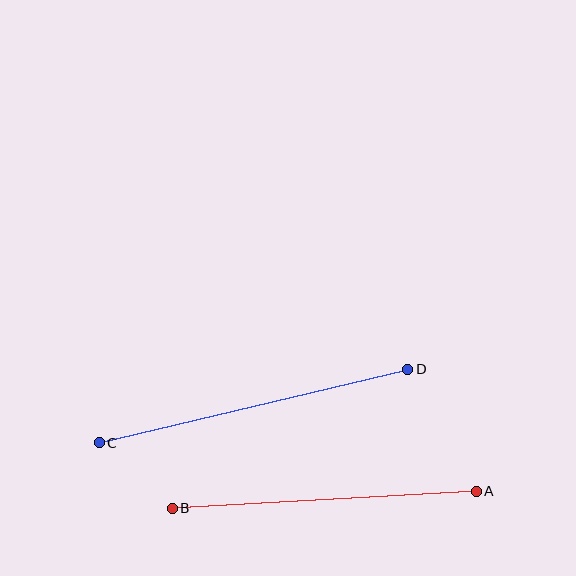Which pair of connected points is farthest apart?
Points C and D are farthest apart.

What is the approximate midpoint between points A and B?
The midpoint is at approximately (324, 500) pixels.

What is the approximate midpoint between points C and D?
The midpoint is at approximately (253, 406) pixels.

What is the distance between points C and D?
The distance is approximately 317 pixels.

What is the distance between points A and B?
The distance is approximately 304 pixels.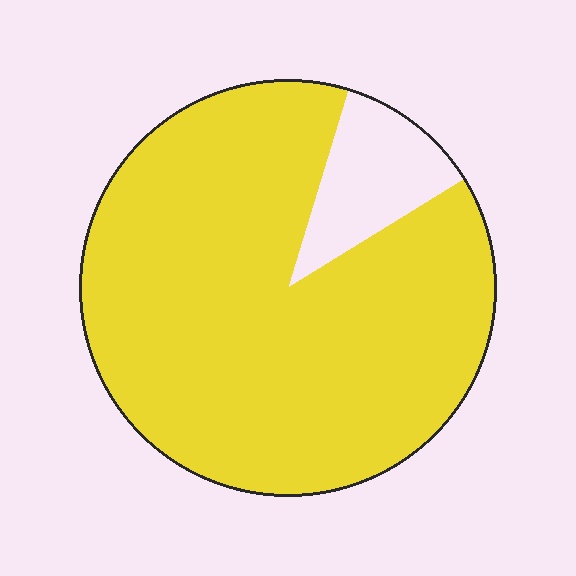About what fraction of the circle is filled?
About seven eighths (7/8).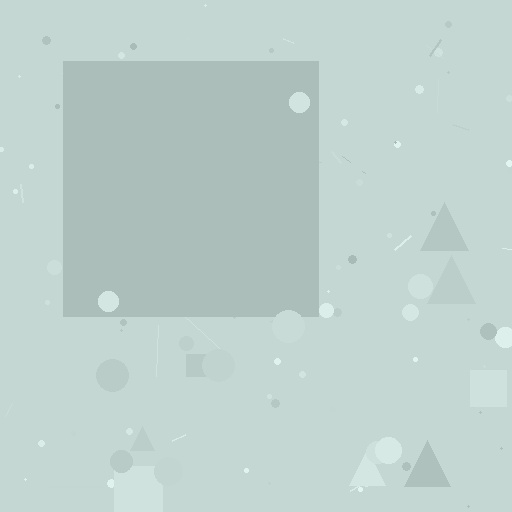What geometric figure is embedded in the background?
A square is embedded in the background.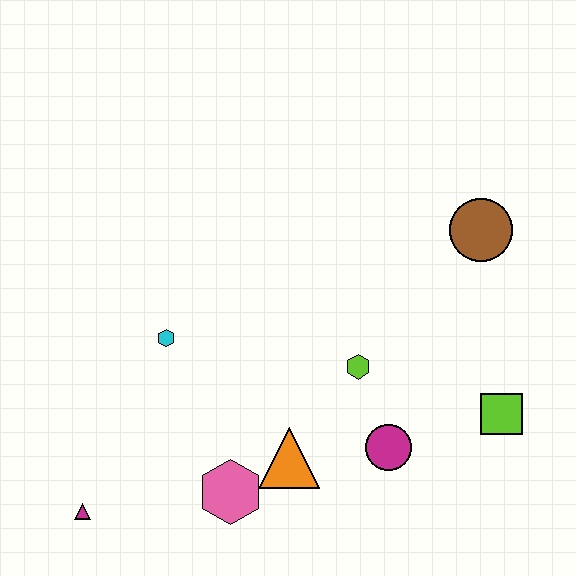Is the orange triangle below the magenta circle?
Yes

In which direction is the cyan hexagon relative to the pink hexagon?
The cyan hexagon is above the pink hexagon.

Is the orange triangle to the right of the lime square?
No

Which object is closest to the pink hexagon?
The orange triangle is closest to the pink hexagon.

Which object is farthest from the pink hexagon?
The brown circle is farthest from the pink hexagon.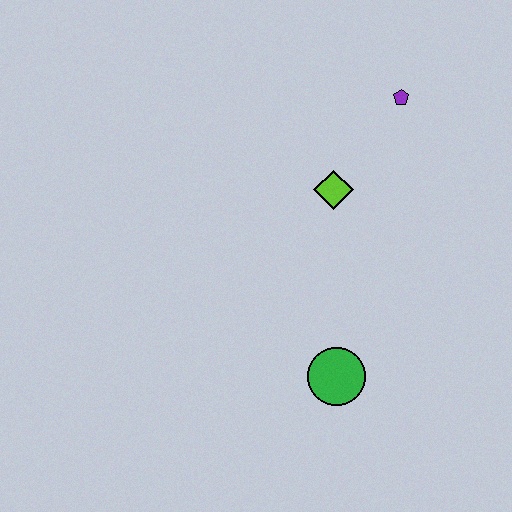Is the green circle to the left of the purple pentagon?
Yes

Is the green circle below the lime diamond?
Yes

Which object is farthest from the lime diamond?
The green circle is farthest from the lime diamond.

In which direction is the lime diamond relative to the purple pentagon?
The lime diamond is below the purple pentagon.